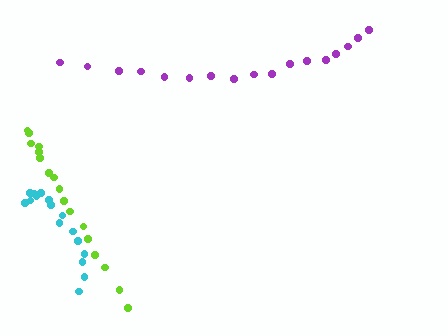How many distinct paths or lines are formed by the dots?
There are 3 distinct paths.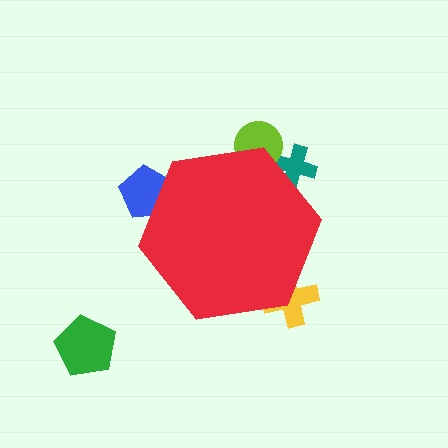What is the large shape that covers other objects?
A red hexagon.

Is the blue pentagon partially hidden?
Yes, the blue pentagon is partially hidden behind the red hexagon.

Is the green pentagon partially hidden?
No, the green pentagon is fully visible.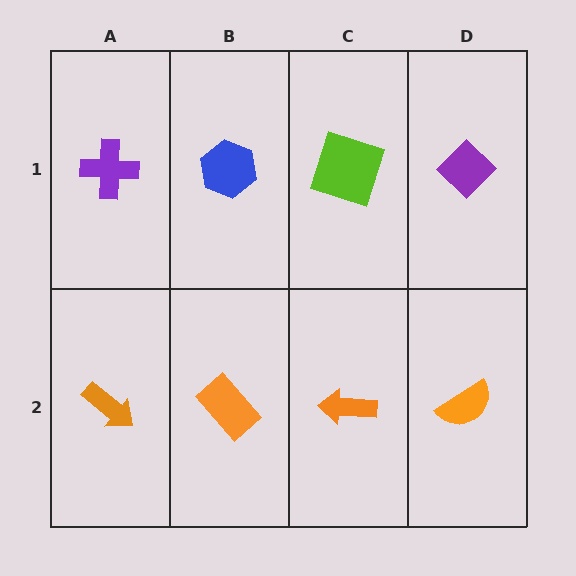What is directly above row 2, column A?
A purple cross.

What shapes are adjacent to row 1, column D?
An orange semicircle (row 2, column D), a lime square (row 1, column C).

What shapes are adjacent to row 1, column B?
An orange rectangle (row 2, column B), a purple cross (row 1, column A), a lime square (row 1, column C).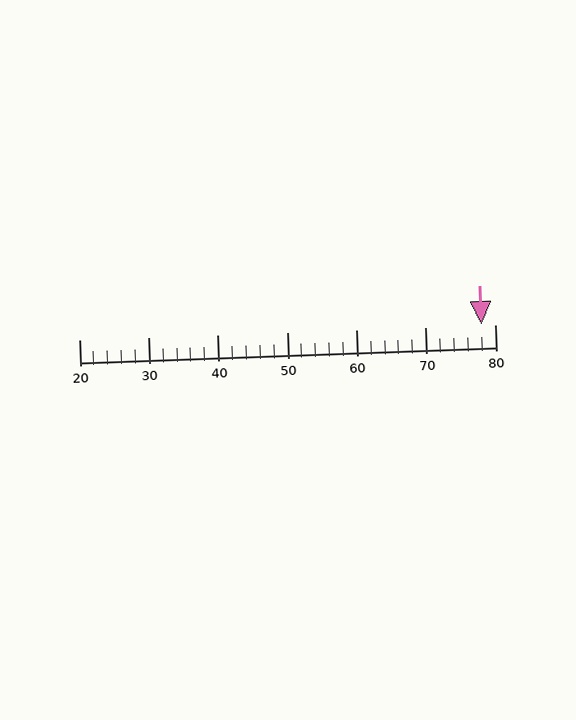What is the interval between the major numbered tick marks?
The major tick marks are spaced 10 units apart.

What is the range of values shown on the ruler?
The ruler shows values from 20 to 80.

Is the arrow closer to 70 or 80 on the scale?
The arrow is closer to 80.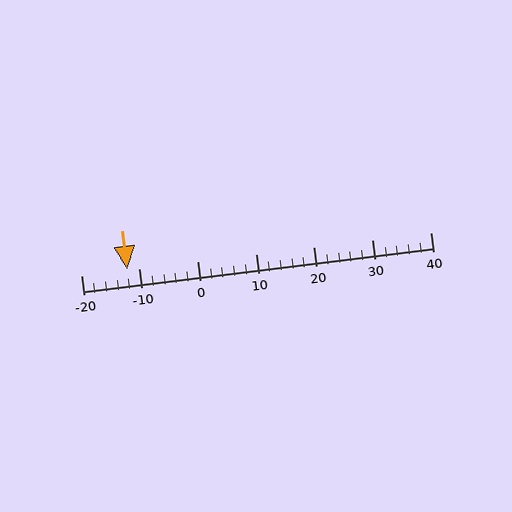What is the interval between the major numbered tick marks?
The major tick marks are spaced 10 units apart.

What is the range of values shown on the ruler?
The ruler shows values from -20 to 40.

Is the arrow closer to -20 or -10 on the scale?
The arrow is closer to -10.